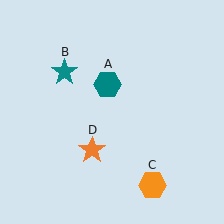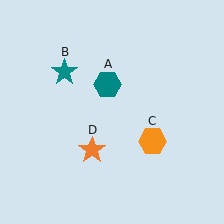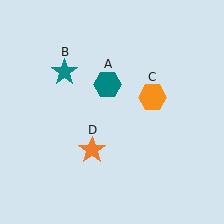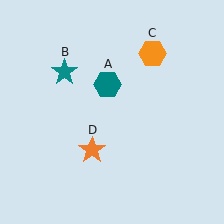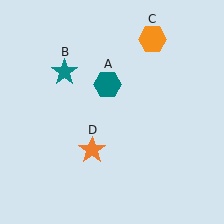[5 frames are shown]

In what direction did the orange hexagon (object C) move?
The orange hexagon (object C) moved up.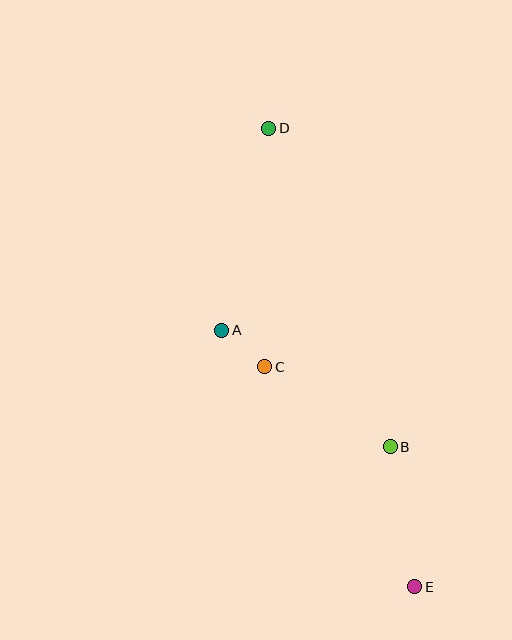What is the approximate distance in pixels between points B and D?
The distance between B and D is approximately 341 pixels.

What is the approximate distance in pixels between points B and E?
The distance between B and E is approximately 142 pixels.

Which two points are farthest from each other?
Points D and E are farthest from each other.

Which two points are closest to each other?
Points A and C are closest to each other.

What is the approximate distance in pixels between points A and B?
The distance between A and B is approximately 205 pixels.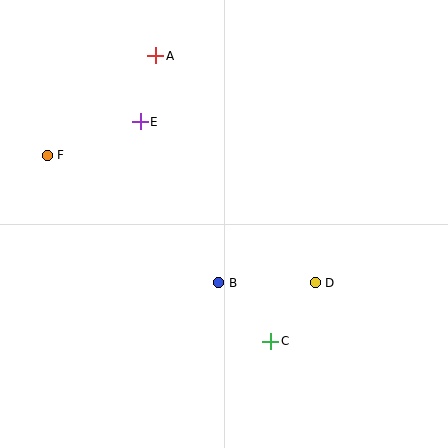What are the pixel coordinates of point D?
Point D is at (315, 283).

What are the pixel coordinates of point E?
Point E is at (140, 122).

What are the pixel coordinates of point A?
Point A is at (156, 56).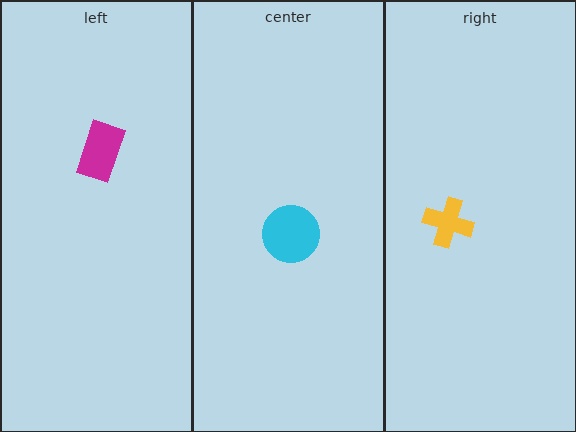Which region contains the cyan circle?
The center region.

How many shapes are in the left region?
1.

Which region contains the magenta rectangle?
The left region.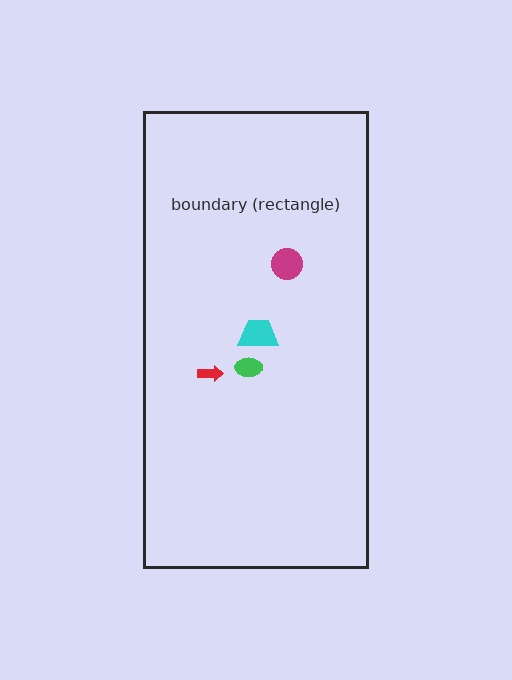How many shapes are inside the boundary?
4 inside, 0 outside.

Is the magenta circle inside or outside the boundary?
Inside.